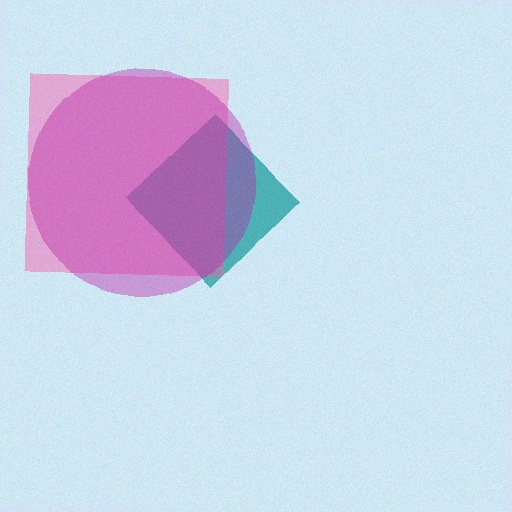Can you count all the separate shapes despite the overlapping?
Yes, there are 3 separate shapes.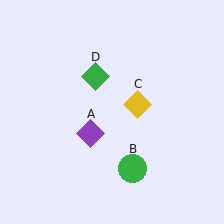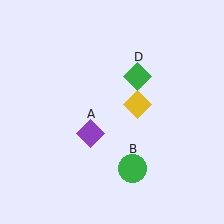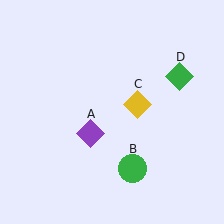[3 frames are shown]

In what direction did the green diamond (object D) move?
The green diamond (object D) moved right.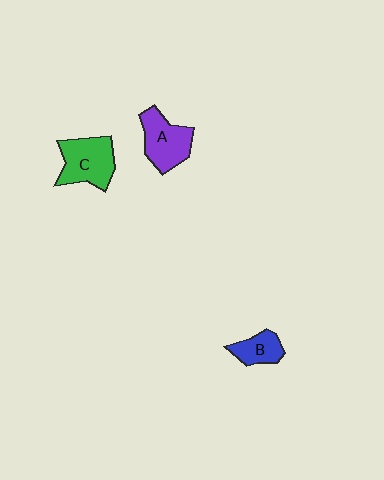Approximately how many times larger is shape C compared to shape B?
Approximately 1.8 times.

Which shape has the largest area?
Shape C (green).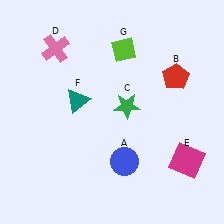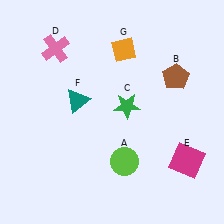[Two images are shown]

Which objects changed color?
A changed from blue to lime. B changed from red to brown. G changed from lime to orange.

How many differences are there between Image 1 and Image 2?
There are 3 differences between the two images.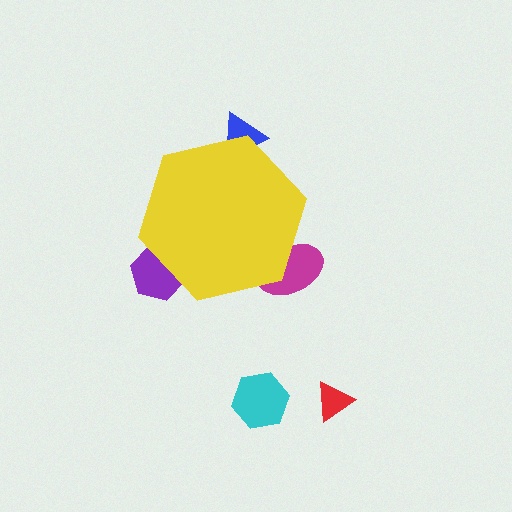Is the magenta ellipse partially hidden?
Yes, the magenta ellipse is partially hidden behind the yellow hexagon.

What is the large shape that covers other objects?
A yellow hexagon.